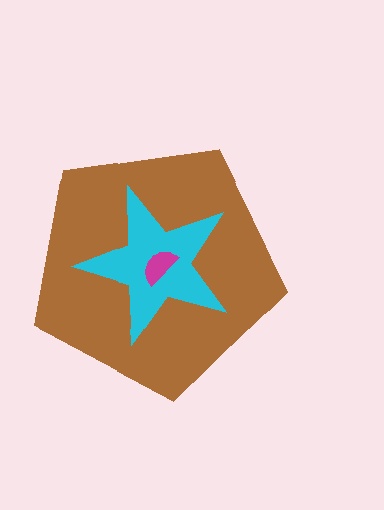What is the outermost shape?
The brown pentagon.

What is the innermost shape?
The magenta semicircle.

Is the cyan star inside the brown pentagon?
Yes.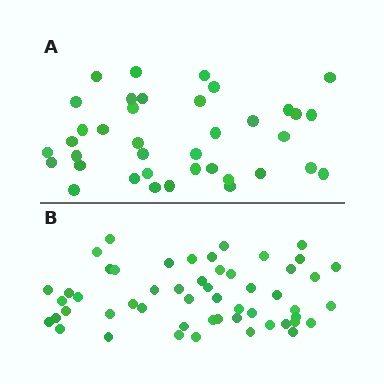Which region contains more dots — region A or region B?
Region B (the bottom region) has more dots.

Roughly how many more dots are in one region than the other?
Region B has approximately 15 more dots than region A.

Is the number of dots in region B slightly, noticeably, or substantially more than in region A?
Region B has noticeably more, but not dramatically so. The ratio is roughly 1.4 to 1.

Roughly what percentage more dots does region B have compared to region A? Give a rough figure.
About 40% more.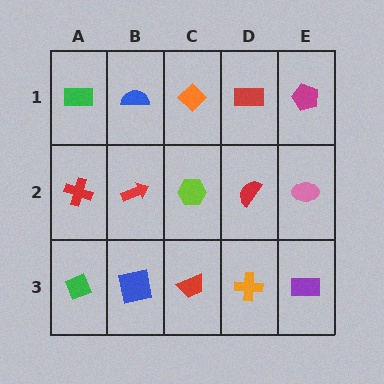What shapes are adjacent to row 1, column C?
A lime hexagon (row 2, column C), a blue semicircle (row 1, column B), a red rectangle (row 1, column D).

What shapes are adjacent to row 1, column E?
A pink ellipse (row 2, column E), a red rectangle (row 1, column D).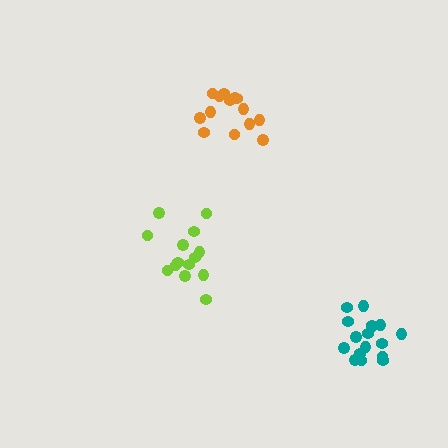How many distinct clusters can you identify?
There are 3 distinct clusters.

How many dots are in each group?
Group 1: 17 dots, Group 2: 14 dots, Group 3: 14 dots (45 total).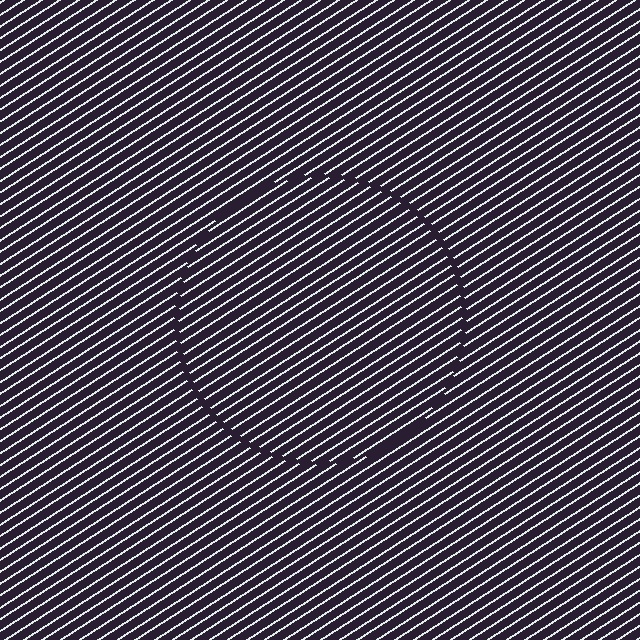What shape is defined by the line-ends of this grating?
An illusory circle. The interior of the shape contains the same grating, shifted by half a period — the contour is defined by the phase discontinuity where line-ends from the inner and outer gratings abut.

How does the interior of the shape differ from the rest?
The interior of the shape contains the same grating, shifted by half a period — the contour is defined by the phase discontinuity where line-ends from the inner and outer gratings abut.